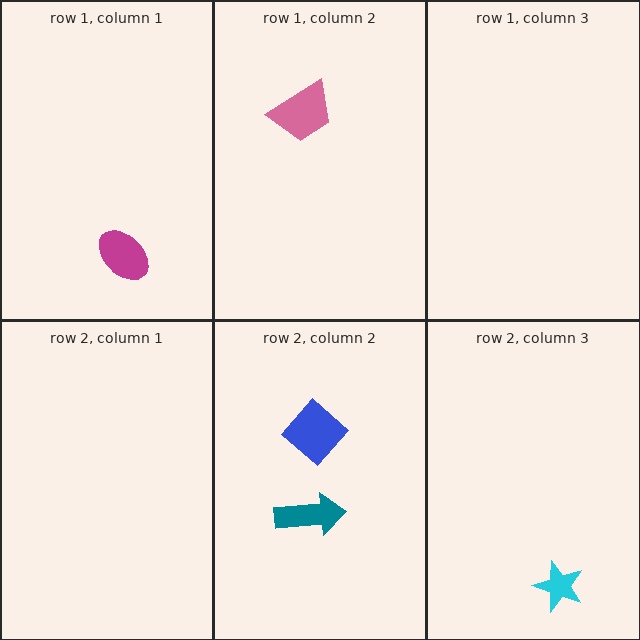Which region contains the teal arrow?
The row 2, column 2 region.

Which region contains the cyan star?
The row 2, column 3 region.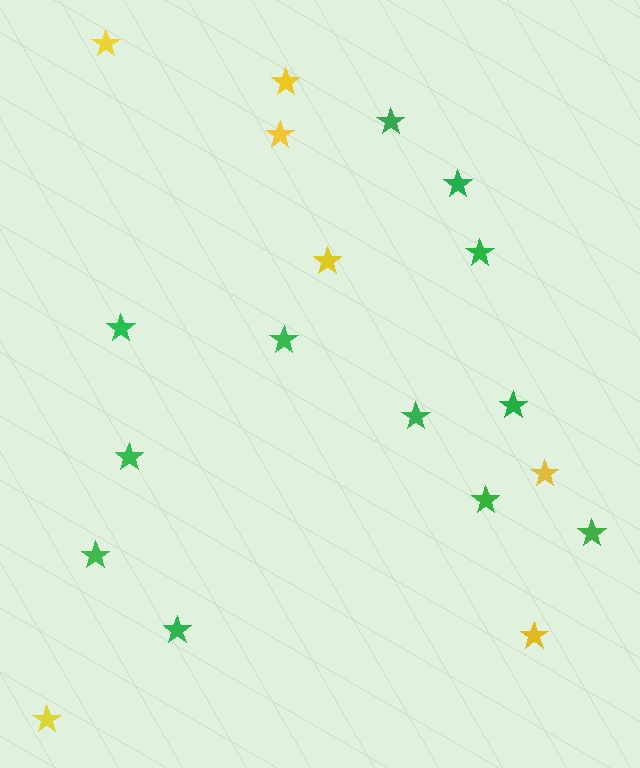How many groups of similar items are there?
There are 2 groups: one group of green stars (12) and one group of yellow stars (7).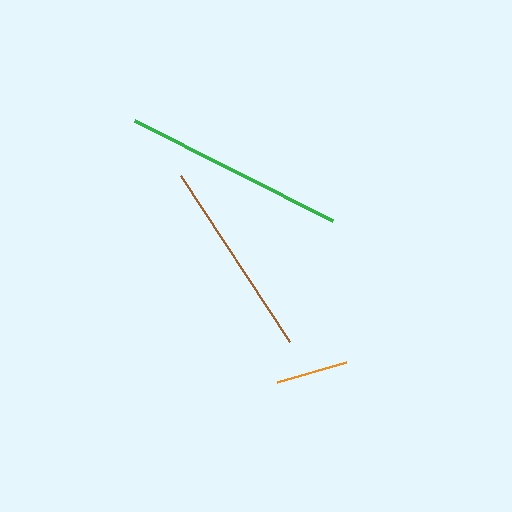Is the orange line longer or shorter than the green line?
The green line is longer than the orange line.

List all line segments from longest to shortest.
From longest to shortest: green, brown, orange.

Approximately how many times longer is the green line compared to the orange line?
The green line is approximately 3.1 times the length of the orange line.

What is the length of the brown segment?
The brown segment is approximately 198 pixels long.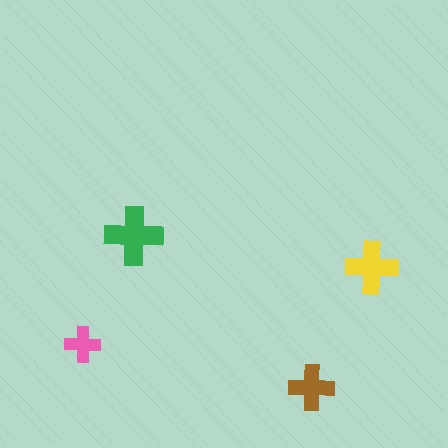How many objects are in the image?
There are 4 objects in the image.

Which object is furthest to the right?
The yellow cross is rightmost.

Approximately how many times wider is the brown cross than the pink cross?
About 1.5 times wider.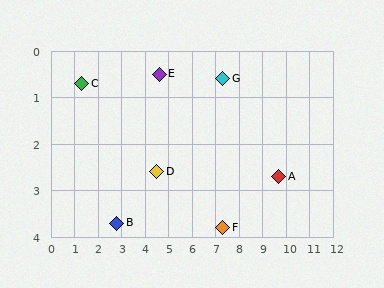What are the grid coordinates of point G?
Point G is at approximately (7.3, 0.6).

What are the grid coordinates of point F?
Point F is at approximately (7.3, 3.8).